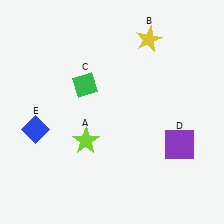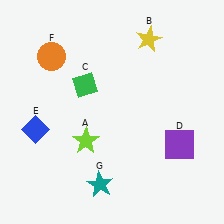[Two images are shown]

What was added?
An orange circle (F), a teal star (G) were added in Image 2.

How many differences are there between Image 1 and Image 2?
There are 2 differences between the two images.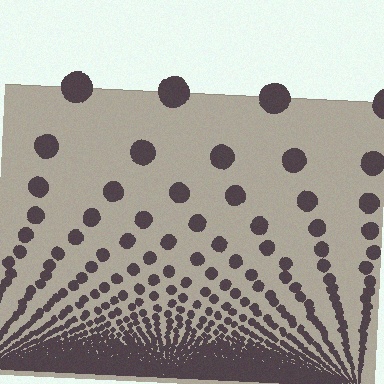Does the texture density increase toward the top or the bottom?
Density increases toward the bottom.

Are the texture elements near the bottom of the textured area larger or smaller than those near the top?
Smaller. The gradient is inverted — elements near the bottom are smaller and denser.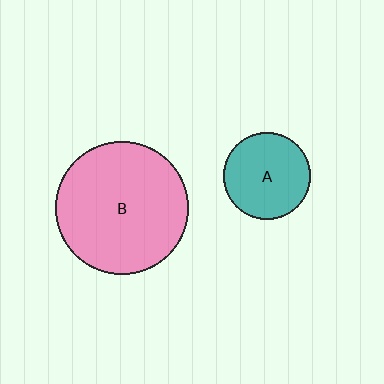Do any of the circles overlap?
No, none of the circles overlap.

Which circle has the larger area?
Circle B (pink).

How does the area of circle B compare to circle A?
Approximately 2.3 times.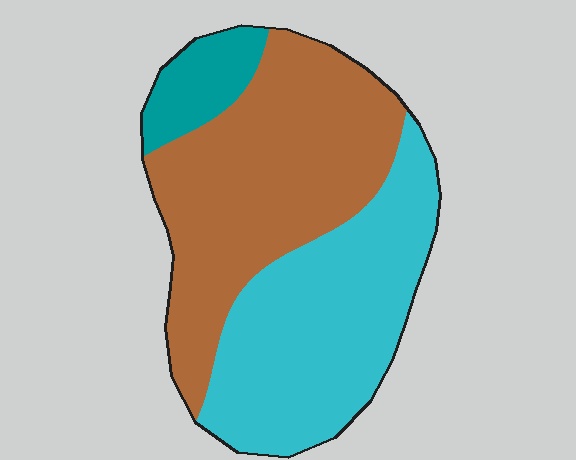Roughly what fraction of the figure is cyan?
Cyan takes up about two fifths (2/5) of the figure.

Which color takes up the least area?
Teal, at roughly 10%.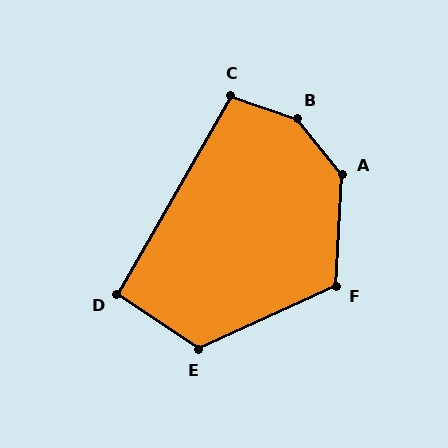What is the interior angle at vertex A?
Approximately 138 degrees (obtuse).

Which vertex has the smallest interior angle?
D, at approximately 94 degrees.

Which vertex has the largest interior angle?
B, at approximately 148 degrees.